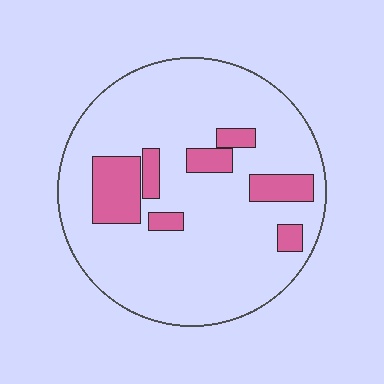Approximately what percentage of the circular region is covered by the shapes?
Approximately 15%.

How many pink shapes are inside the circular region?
7.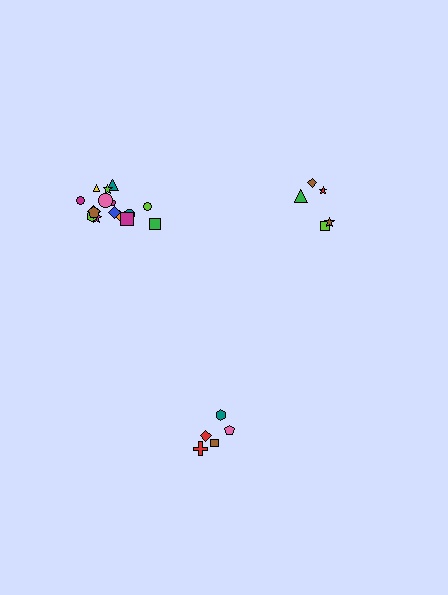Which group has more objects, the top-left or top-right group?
The top-left group.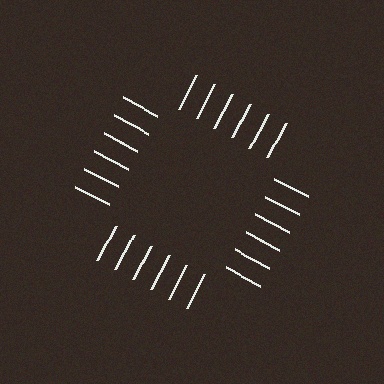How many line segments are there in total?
24 — 6 along each of the 4 edges.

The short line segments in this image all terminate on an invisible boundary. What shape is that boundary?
An illusory square — the line segments terminate on its edges but no continuous stroke is drawn.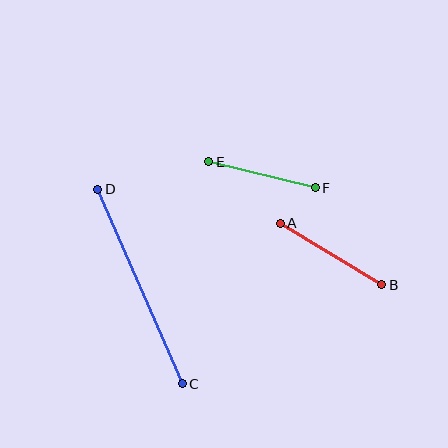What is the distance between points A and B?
The distance is approximately 118 pixels.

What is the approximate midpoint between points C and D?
The midpoint is at approximately (140, 287) pixels.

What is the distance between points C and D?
The distance is approximately 212 pixels.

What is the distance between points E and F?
The distance is approximately 109 pixels.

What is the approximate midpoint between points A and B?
The midpoint is at approximately (331, 254) pixels.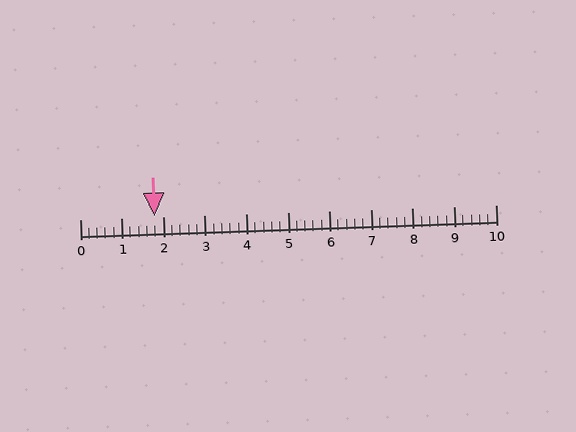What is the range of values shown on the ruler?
The ruler shows values from 0 to 10.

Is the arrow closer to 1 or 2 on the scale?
The arrow is closer to 2.